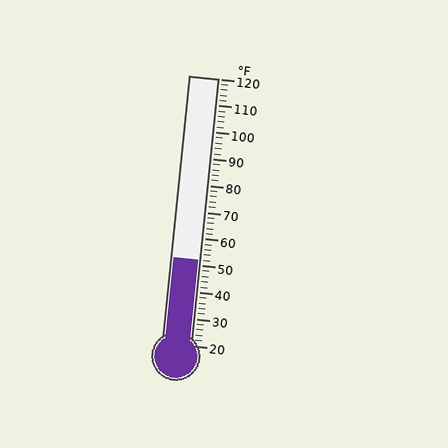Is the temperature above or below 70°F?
The temperature is below 70°F.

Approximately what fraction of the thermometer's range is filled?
The thermometer is filled to approximately 30% of its range.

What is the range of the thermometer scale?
The thermometer scale ranges from 20°F to 120°F.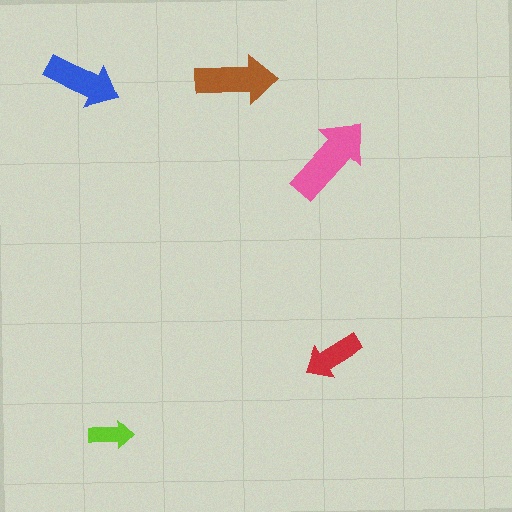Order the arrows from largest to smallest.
the pink one, the brown one, the blue one, the red one, the lime one.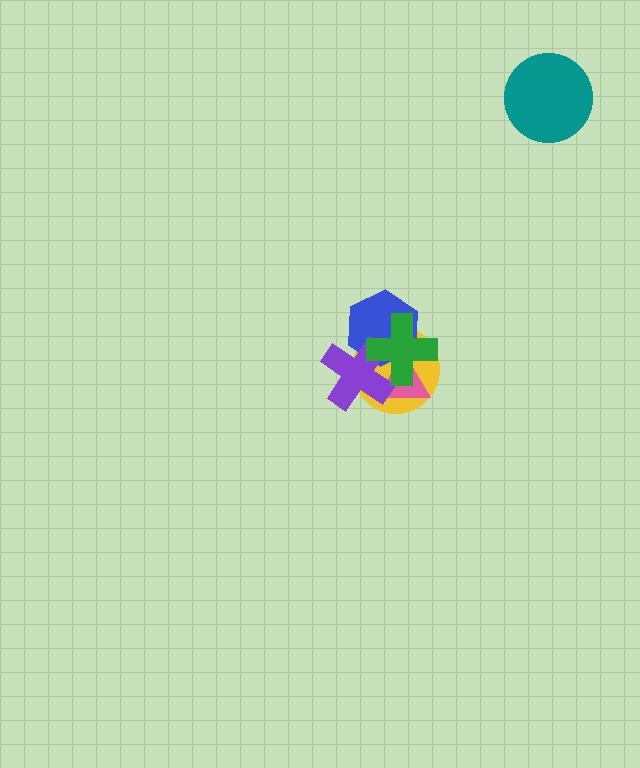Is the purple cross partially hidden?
Yes, it is partially covered by another shape.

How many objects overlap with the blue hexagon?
4 objects overlap with the blue hexagon.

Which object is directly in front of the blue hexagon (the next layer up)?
The pink triangle is directly in front of the blue hexagon.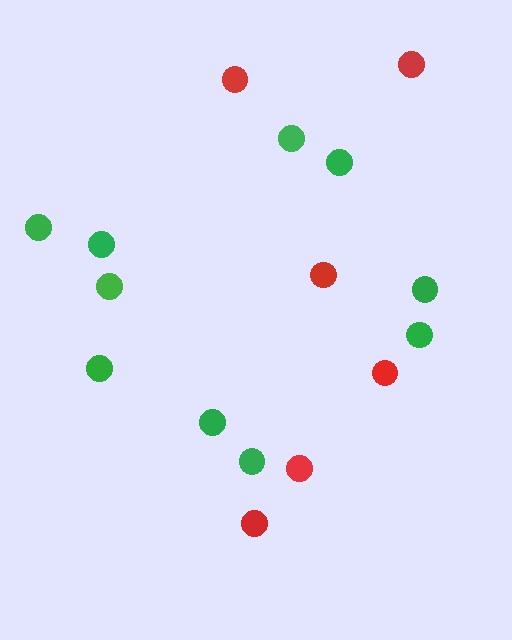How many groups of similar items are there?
There are 2 groups: one group of green circles (10) and one group of red circles (6).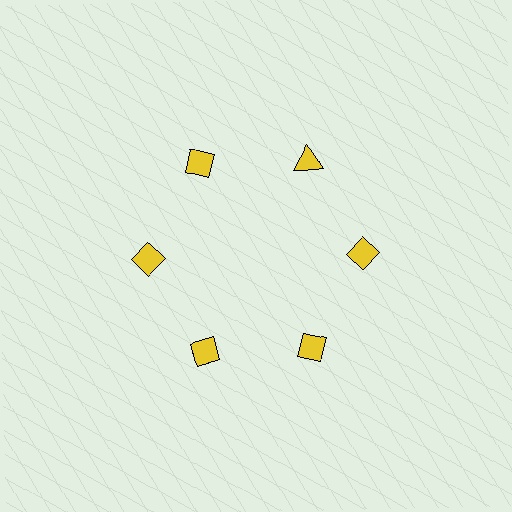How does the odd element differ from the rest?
It has a different shape: triangle instead of diamond.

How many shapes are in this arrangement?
There are 6 shapes arranged in a ring pattern.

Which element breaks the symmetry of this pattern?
The yellow triangle at roughly the 1 o'clock position breaks the symmetry. All other shapes are yellow diamonds.